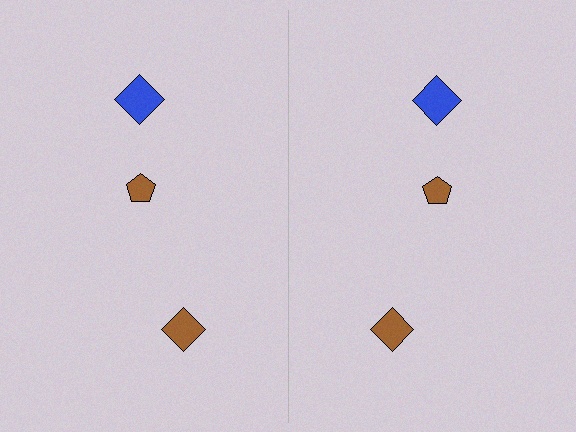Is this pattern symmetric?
Yes, this pattern has bilateral (reflection) symmetry.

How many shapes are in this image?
There are 6 shapes in this image.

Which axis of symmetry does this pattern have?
The pattern has a vertical axis of symmetry running through the center of the image.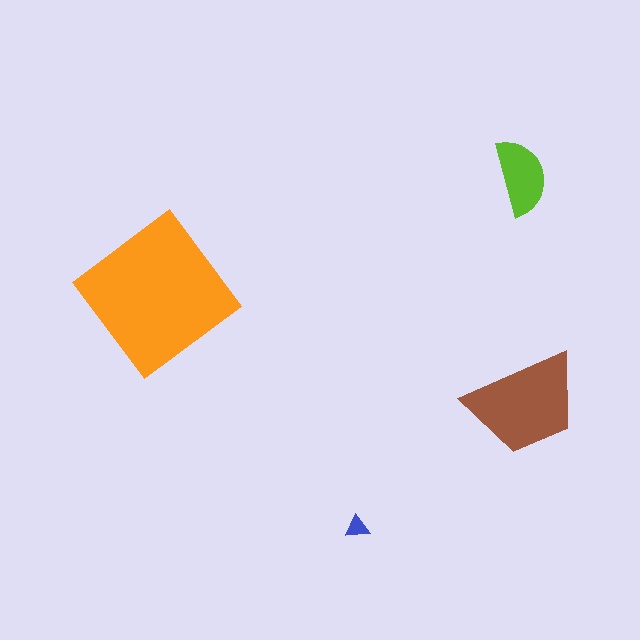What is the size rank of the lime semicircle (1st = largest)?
3rd.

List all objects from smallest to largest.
The blue triangle, the lime semicircle, the brown trapezoid, the orange diamond.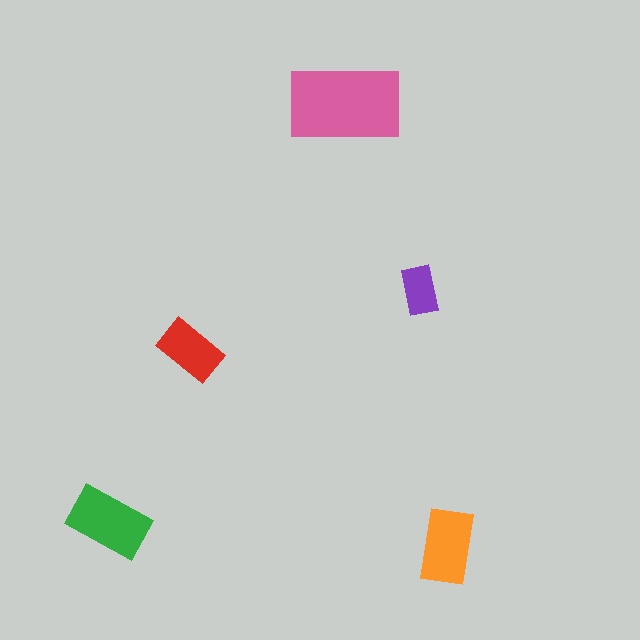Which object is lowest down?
The orange rectangle is bottommost.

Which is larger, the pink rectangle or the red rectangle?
The pink one.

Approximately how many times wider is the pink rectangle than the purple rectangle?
About 2.5 times wider.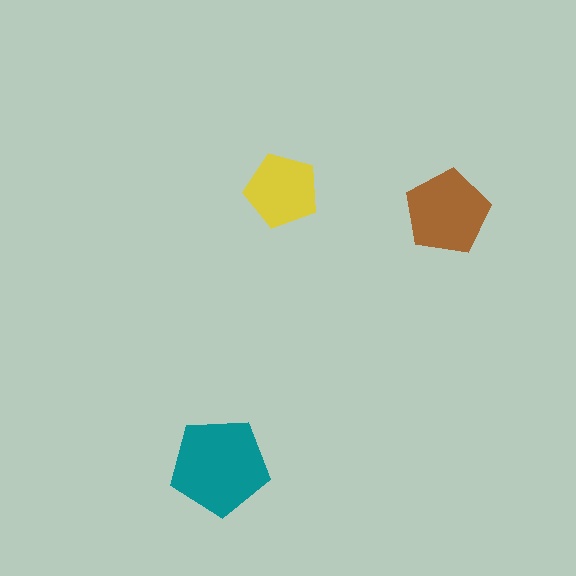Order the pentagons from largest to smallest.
the teal one, the brown one, the yellow one.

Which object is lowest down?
The teal pentagon is bottommost.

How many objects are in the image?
There are 3 objects in the image.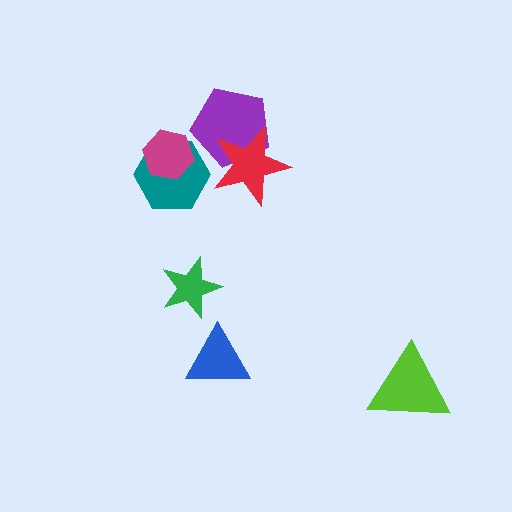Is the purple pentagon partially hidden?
Yes, it is partially covered by another shape.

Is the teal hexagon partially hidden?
Yes, it is partially covered by another shape.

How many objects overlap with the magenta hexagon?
1 object overlaps with the magenta hexagon.